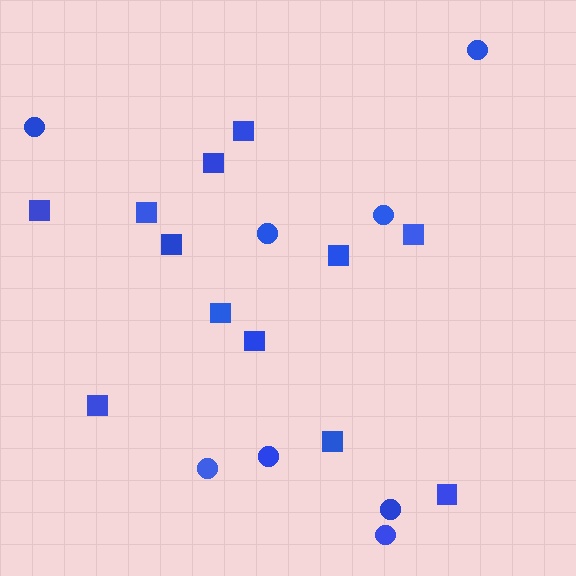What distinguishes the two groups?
There are 2 groups: one group of squares (12) and one group of circles (8).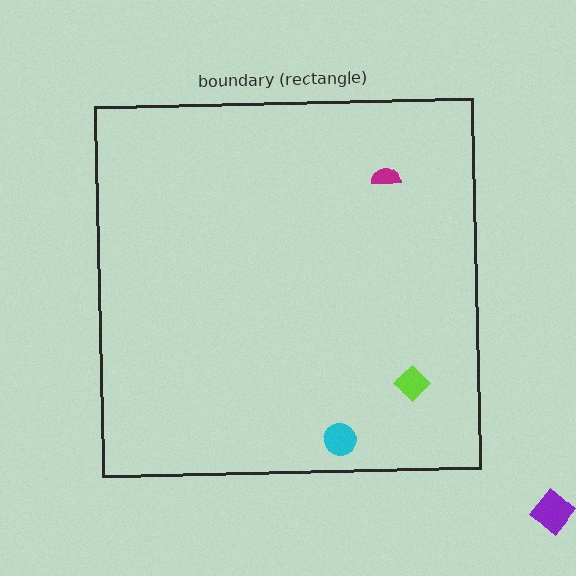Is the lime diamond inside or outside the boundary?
Inside.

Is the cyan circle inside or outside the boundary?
Inside.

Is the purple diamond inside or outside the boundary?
Outside.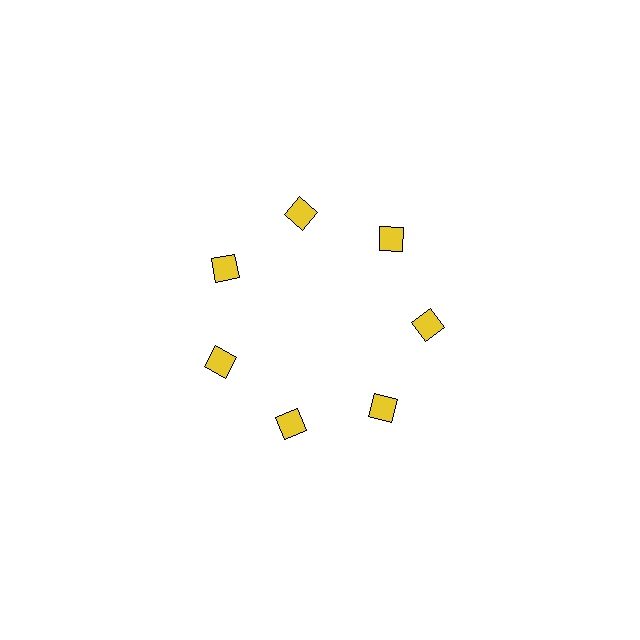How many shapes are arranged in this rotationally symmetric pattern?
There are 7 shapes, arranged in 7 groups of 1.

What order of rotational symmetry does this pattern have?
This pattern has 7-fold rotational symmetry.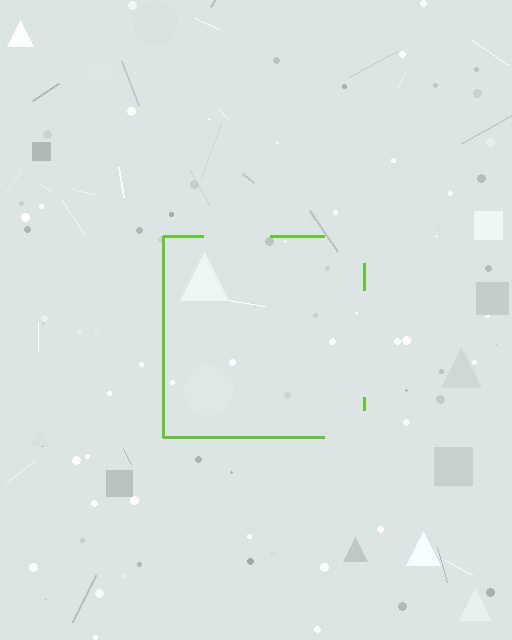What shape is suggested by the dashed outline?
The dashed outline suggests a square.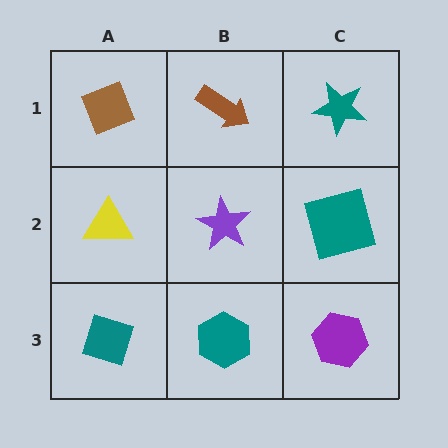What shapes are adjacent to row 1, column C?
A teal square (row 2, column C), a brown arrow (row 1, column B).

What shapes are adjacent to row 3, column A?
A yellow triangle (row 2, column A), a teal hexagon (row 3, column B).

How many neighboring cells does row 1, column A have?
2.